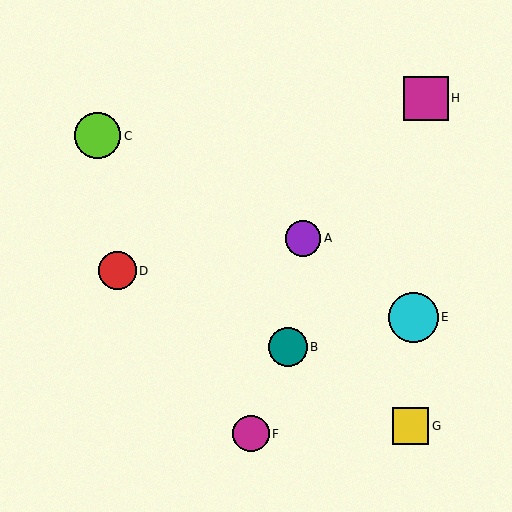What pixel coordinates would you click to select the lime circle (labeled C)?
Click at (98, 136) to select the lime circle C.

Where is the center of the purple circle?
The center of the purple circle is at (303, 238).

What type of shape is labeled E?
Shape E is a cyan circle.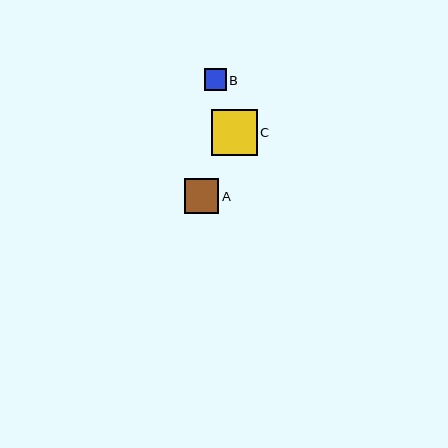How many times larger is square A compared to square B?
Square A is approximately 1.6 times the size of square B.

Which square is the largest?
Square C is the largest with a size of approximately 46 pixels.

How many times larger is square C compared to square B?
Square C is approximately 2.1 times the size of square B.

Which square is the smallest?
Square B is the smallest with a size of approximately 22 pixels.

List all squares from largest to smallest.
From largest to smallest: C, A, B.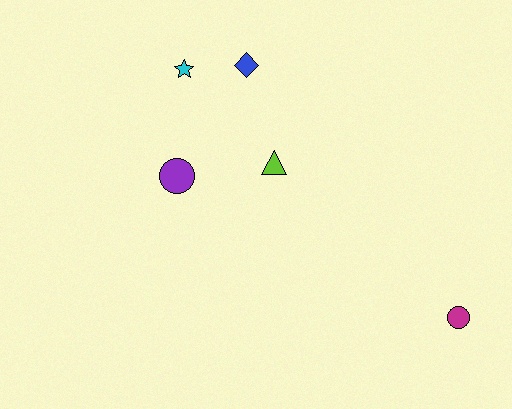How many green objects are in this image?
There are no green objects.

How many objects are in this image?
There are 5 objects.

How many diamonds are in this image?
There is 1 diamond.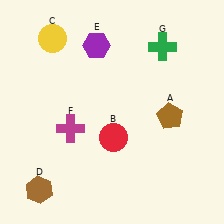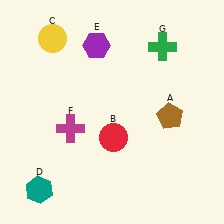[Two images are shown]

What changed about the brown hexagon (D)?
In Image 1, D is brown. In Image 2, it changed to teal.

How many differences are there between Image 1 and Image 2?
There is 1 difference between the two images.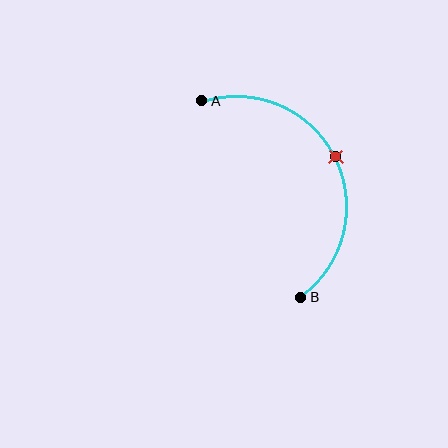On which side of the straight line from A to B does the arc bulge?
The arc bulges to the right of the straight line connecting A and B.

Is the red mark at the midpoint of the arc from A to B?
Yes. The red mark lies on the arc at equal arc-length from both A and B — it is the arc midpoint.